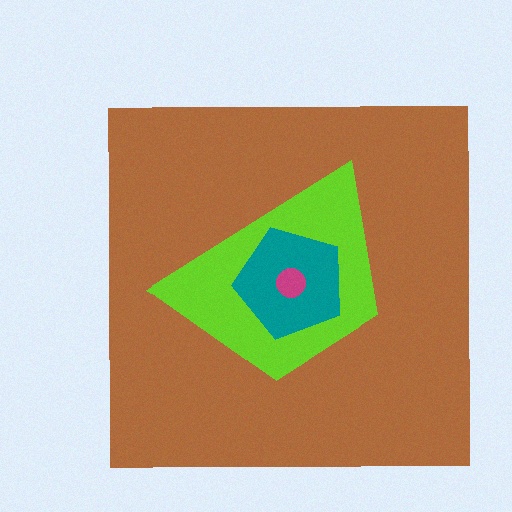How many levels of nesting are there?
4.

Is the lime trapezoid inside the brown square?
Yes.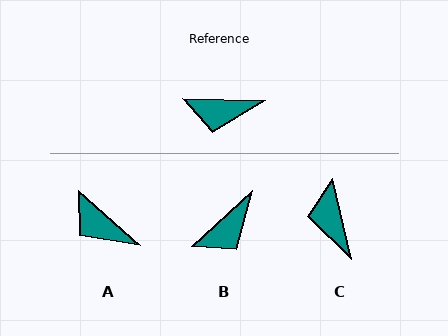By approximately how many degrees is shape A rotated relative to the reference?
Approximately 41 degrees clockwise.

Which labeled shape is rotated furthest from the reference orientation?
C, about 76 degrees away.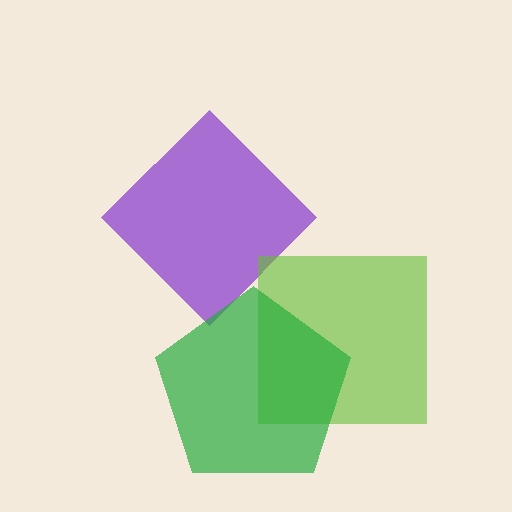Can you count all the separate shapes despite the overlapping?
Yes, there are 3 separate shapes.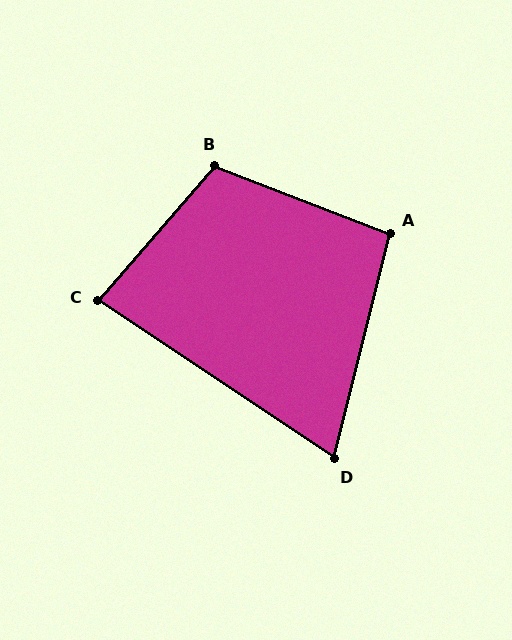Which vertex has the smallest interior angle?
D, at approximately 70 degrees.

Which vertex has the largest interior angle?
B, at approximately 110 degrees.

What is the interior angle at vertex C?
Approximately 83 degrees (acute).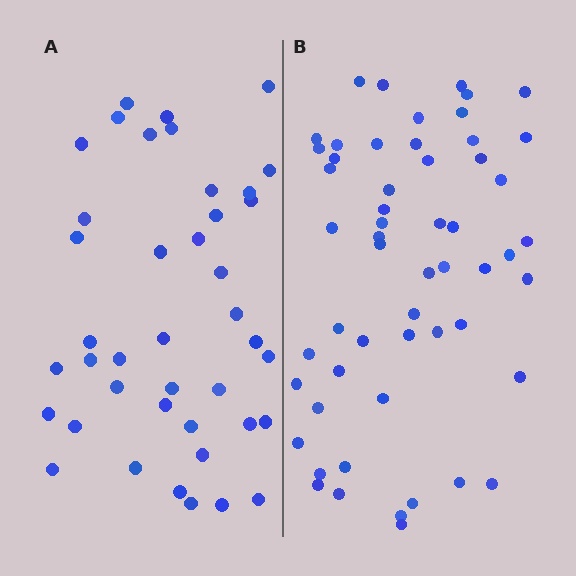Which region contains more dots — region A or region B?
Region B (the right region) has more dots.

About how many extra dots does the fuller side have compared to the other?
Region B has approximately 15 more dots than region A.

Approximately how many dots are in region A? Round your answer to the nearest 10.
About 40 dots. (The exact count is 41, which rounds to 40.)